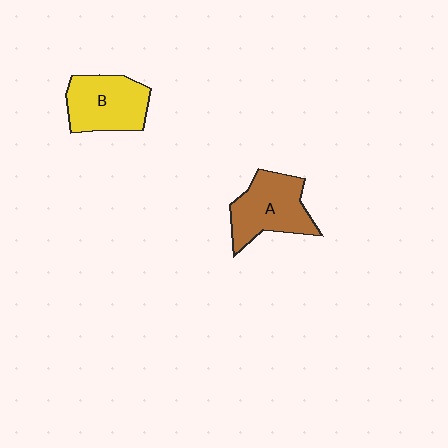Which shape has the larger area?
Shape A (brown).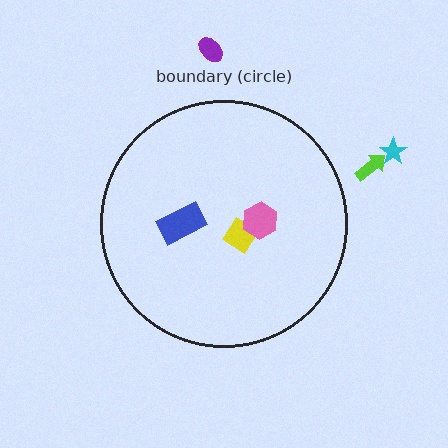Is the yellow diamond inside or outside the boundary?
Inside.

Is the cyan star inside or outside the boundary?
Outside.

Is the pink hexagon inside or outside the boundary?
Inside.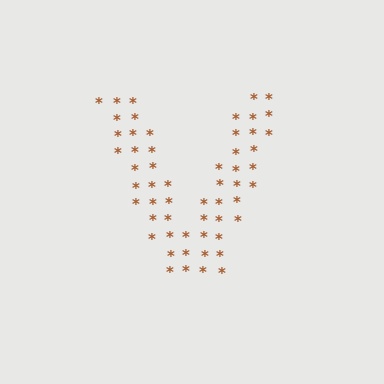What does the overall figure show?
The overall figure shows the letter V.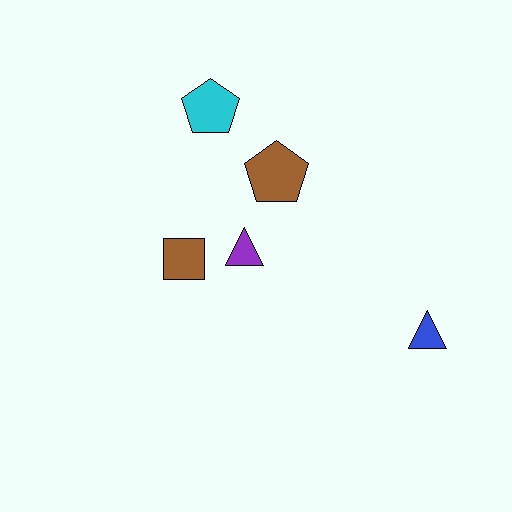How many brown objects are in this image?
There are 2 brown objects.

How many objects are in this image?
There are 5 objects.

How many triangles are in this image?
There are 2 triangles.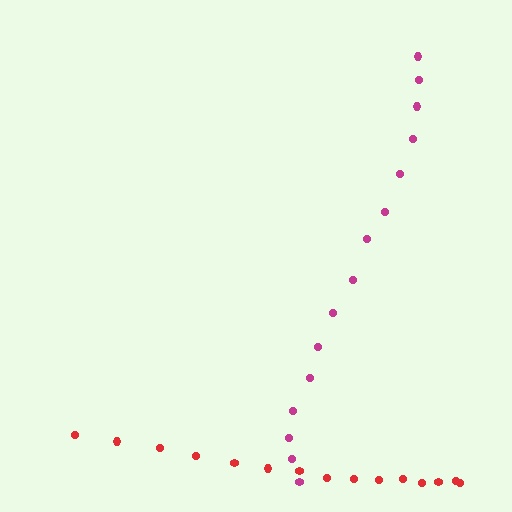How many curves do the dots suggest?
There are 2 distinct paths.